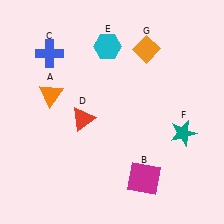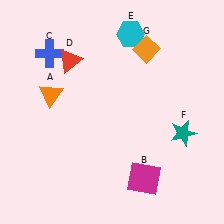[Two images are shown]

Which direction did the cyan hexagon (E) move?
The cyan hexagon (E) moved right.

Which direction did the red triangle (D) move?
The red triangle (D) moved up.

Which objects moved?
The objects that moved are: the red triangle (D), the cyan hexagon (E).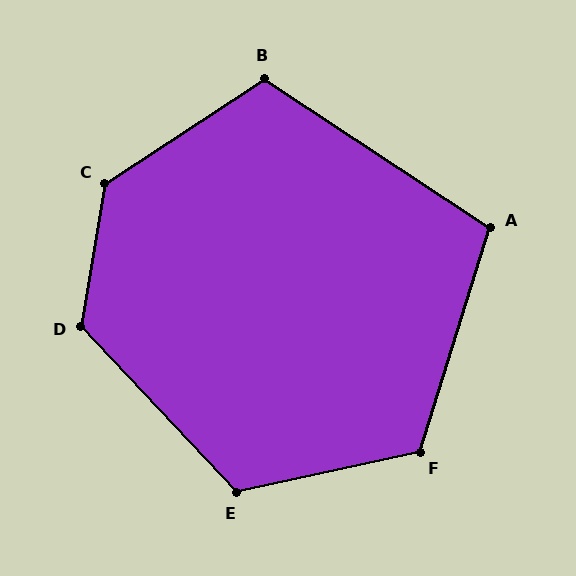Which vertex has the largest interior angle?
C, at approximately 133 degrees.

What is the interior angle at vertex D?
Approximately 127 degrees (obtuse).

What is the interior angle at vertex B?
Approximately 113 degrees (obtuse).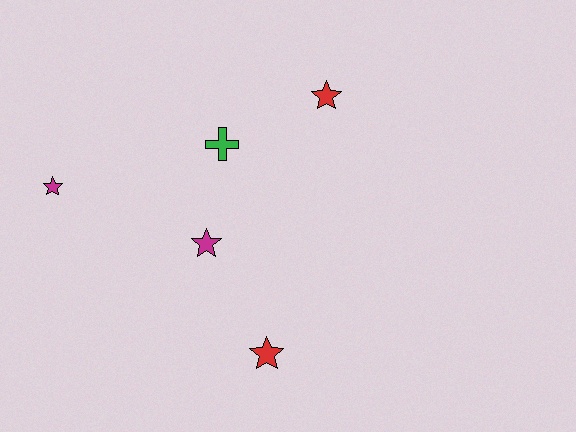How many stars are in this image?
There are 4 stars.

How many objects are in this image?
There are 5 objects.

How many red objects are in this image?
There are 2 red objects.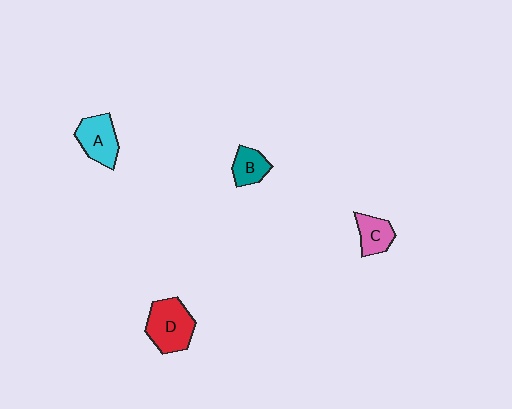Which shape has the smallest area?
Shape B (teal).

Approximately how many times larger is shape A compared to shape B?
Approximately 1.4 times.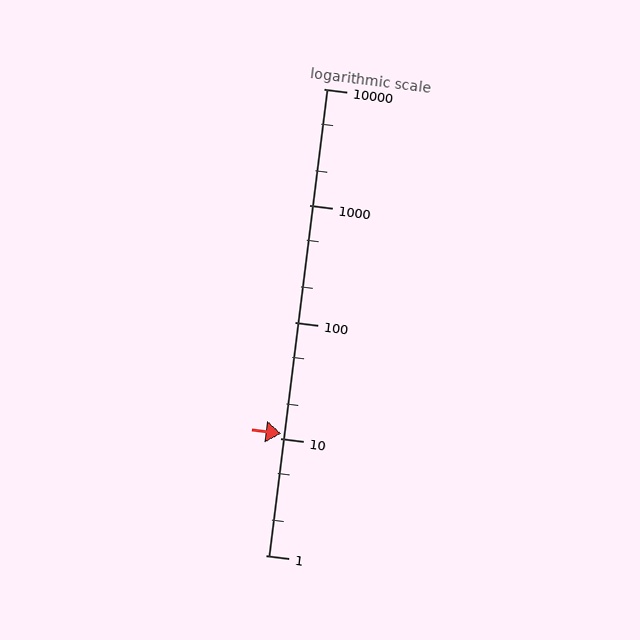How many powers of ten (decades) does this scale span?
The scale spans 4 decades, from 1 to 10000.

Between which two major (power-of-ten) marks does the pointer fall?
The pointer is between 10 and 100.